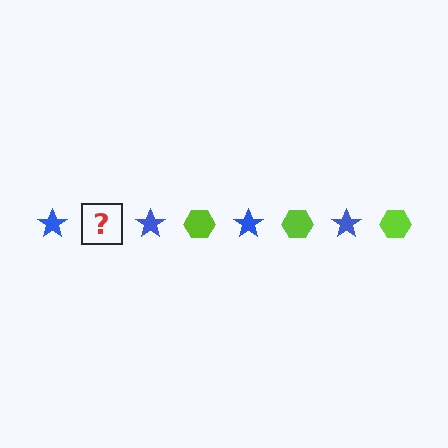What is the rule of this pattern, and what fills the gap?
The rule is that the pattern alternates between blue star and lime hexagon. The gap should be filled with a lime hexagon.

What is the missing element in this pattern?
The missing element is a lime hexagon.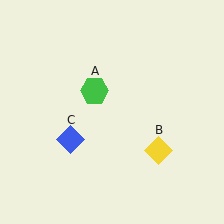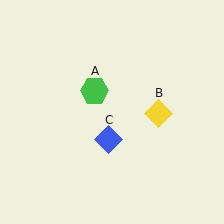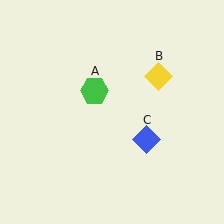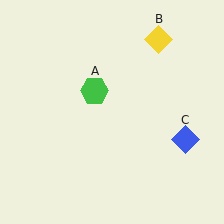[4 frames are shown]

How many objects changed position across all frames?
2 objects changed position: yellow diamond (object B), blue diamond (object C).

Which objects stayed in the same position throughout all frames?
Green hexagon (object A) remained stationary.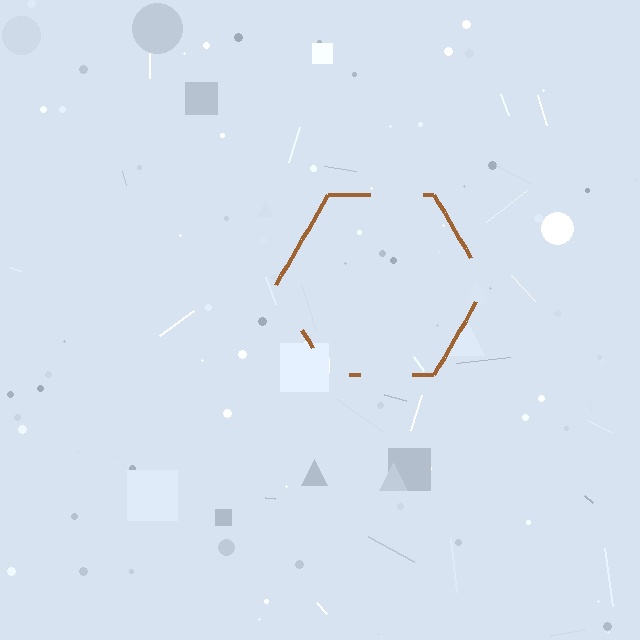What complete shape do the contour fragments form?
The contour fragments form a hexagon.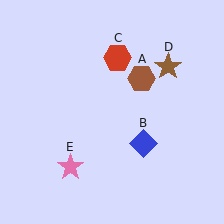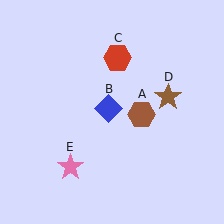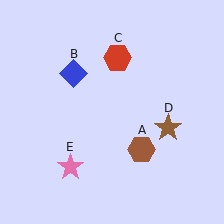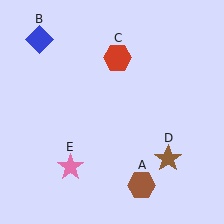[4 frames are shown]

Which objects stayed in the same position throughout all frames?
Red hexagon (object C) and pink star (object E) remained stationary.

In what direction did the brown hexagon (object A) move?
The brown hexagon (object A) moved down.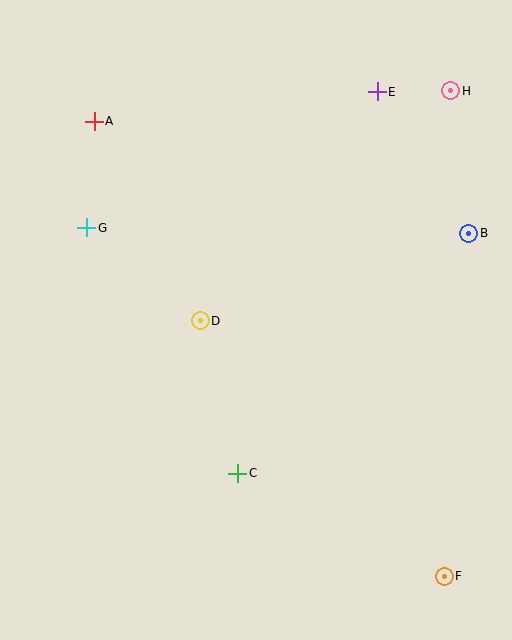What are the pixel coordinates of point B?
Point B is at (469, 233).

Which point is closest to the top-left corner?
Point A is closest to the top-left corner.